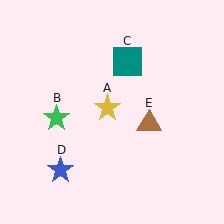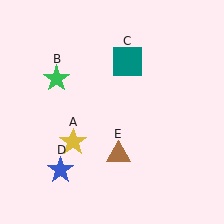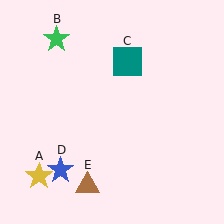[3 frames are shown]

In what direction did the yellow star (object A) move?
The yellow star (object A) moved down and to the left.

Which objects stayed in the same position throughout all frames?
Teal square (object C) and blue star (object D) remained stationary.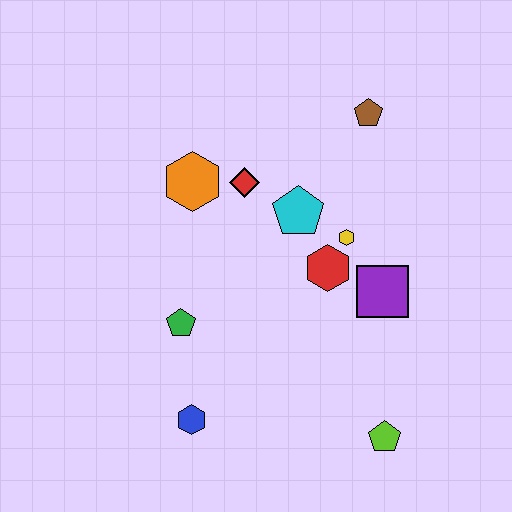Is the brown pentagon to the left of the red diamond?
No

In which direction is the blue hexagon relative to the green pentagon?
The blue hexagon is below the green pentagon.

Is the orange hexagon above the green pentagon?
Yes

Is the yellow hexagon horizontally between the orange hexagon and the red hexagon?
No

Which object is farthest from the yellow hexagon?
The blue hexagon is farthest from the yellow hexagon.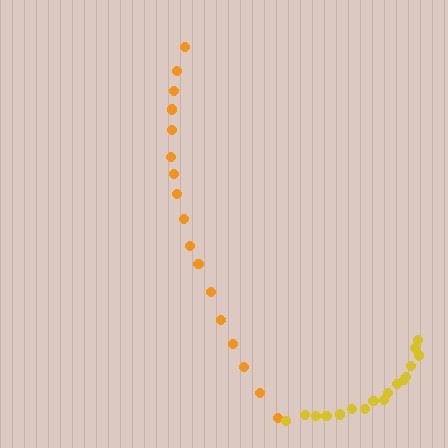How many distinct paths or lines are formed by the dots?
There are 2 distinct paths.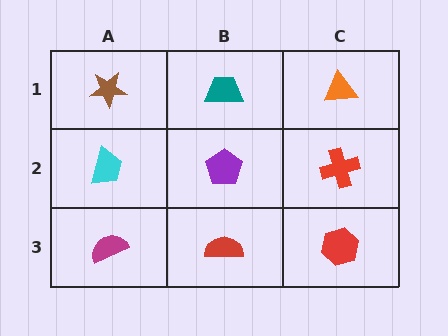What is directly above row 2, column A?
A brown star.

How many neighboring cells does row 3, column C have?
2.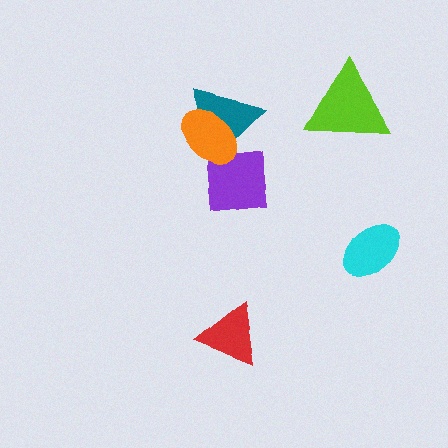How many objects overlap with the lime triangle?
0 objects overlap with the lime triangle.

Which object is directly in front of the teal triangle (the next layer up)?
The purple square is directly in front of the teal triangle.